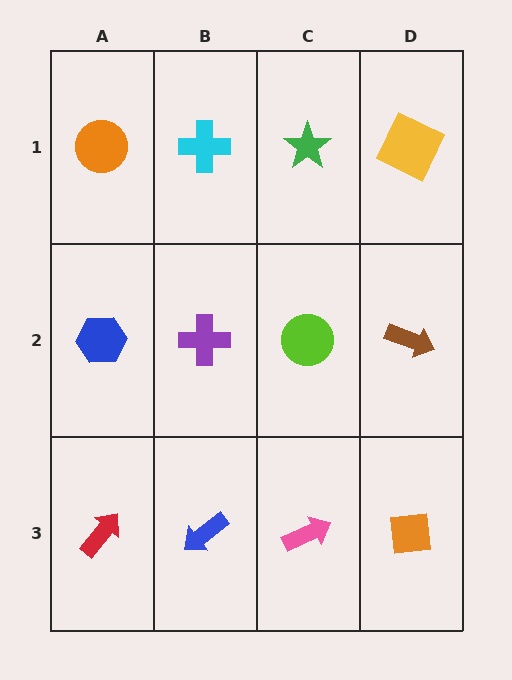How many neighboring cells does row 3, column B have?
3.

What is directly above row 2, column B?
A cyan cross.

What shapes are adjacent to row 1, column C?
A lime circle (row 2, column C), a cyan cross (row 1, column B), a yellow square (row 1, column D).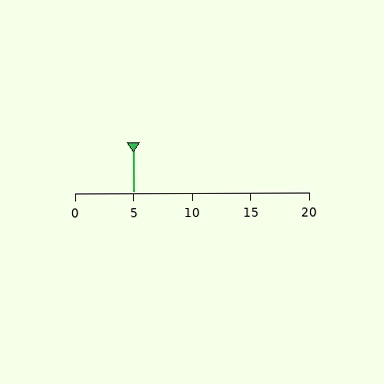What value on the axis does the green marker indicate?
The marker indicates approximately 5.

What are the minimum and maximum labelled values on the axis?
The axis runs from 0 to 20.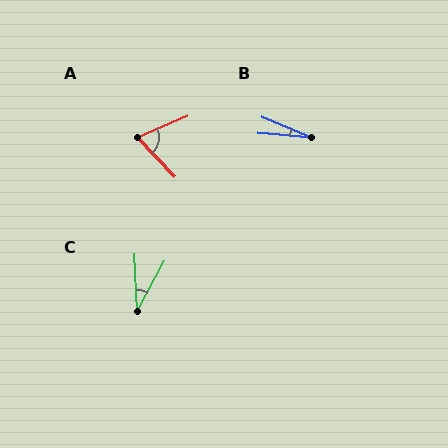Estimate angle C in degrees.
Approximately 31 degrees.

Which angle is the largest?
A, at approximately 70 degrees.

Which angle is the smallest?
B, at approximately 18 degrees.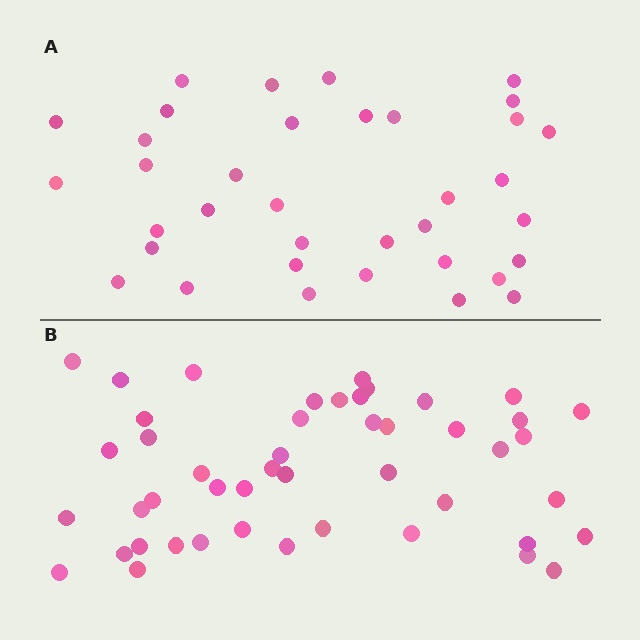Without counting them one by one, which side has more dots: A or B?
Region B (the bottom region) has more dots.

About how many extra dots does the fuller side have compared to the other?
Region B has roughly 12 or so more dots than region A.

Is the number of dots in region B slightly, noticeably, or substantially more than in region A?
Region B has noticeably more, but not dramatically so. The ratio is roughly 1.3 to 1.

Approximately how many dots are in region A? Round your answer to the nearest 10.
About 40 dots. (The exact count is 36, which rounds to 40.)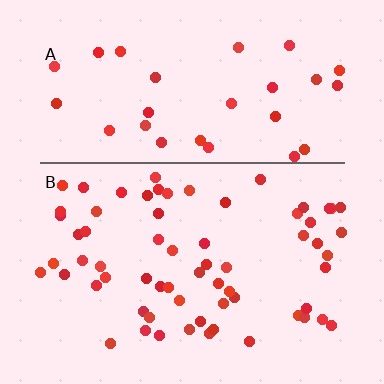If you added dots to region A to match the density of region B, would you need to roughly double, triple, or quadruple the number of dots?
Approximately double.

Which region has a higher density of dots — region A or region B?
B (the bottom).